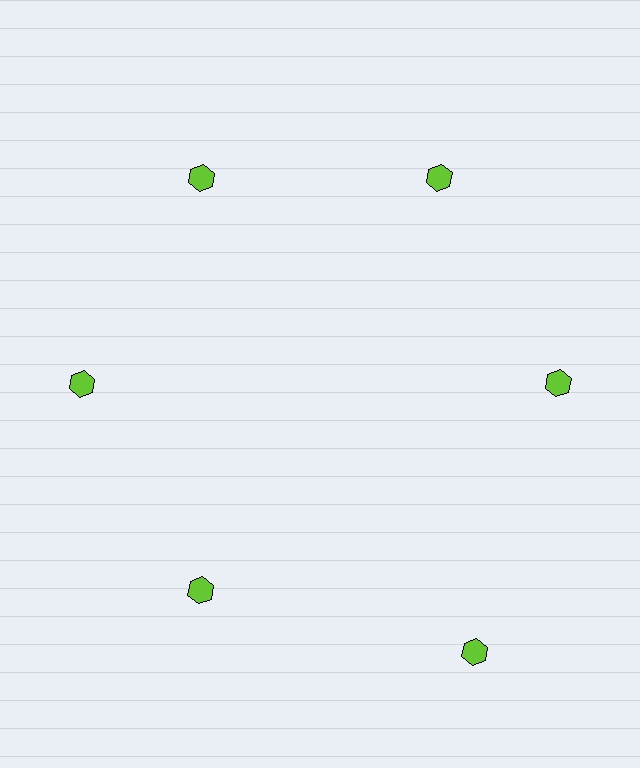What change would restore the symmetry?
The symmetry would be restored by moving it inward, back onto the ring so that all 6 hexagons sit at equal angles and equal distance from the center.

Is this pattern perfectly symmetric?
No. The 6 lime hexagons are arranged in a ring, but one element near the 5 o'clock position is pushed outward from the center, breaking the 6-fold rotational symmetry.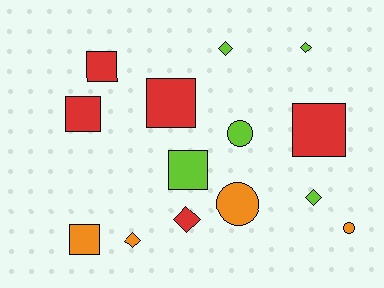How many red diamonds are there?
There is 1 red diamond.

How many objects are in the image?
There are 14 objects.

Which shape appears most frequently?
Square, with 6 objects.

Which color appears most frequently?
Red, with 5 objects.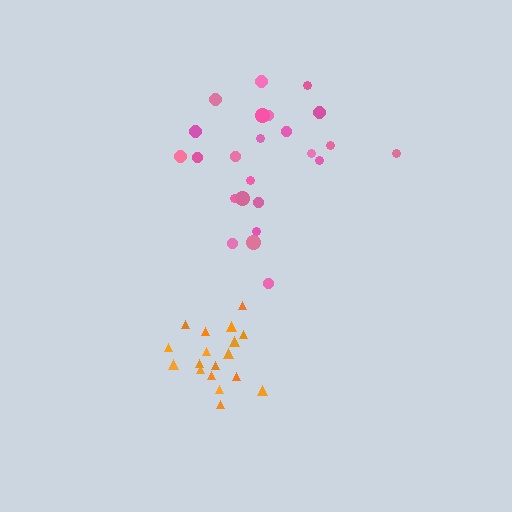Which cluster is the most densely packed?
Orange.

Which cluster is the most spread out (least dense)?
Pink.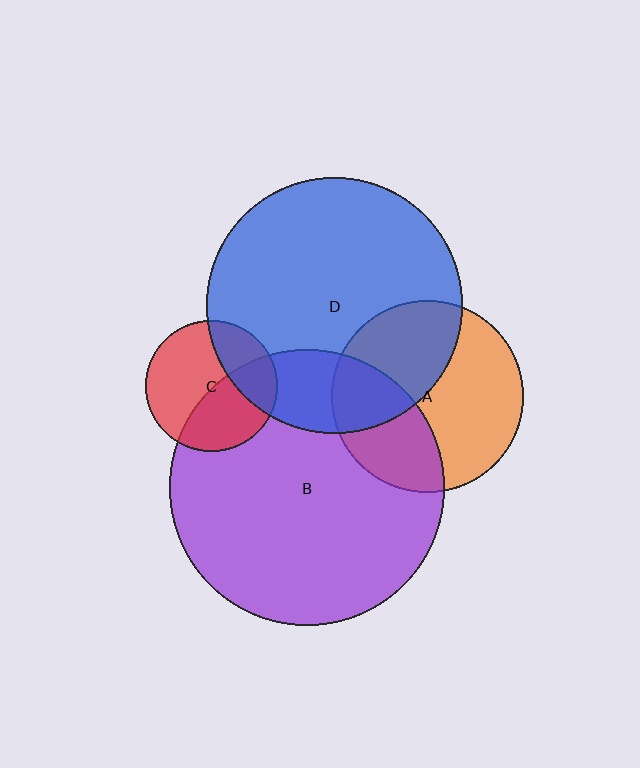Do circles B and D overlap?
Yes.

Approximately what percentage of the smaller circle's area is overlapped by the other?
Approximately 20%.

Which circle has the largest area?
Circle B (purple).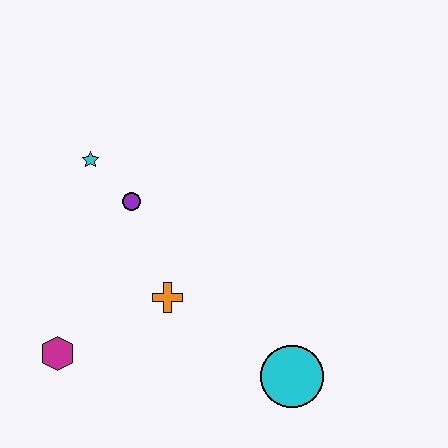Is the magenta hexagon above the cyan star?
No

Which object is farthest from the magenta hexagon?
The cyan circle is farthest from the magenta hexagon.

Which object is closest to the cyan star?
The purple circle is closest to the cyan star.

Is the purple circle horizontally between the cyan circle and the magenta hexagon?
Yes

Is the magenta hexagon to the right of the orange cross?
No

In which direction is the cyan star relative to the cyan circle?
The cyan star is above the cyan circle.